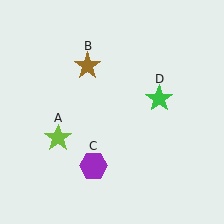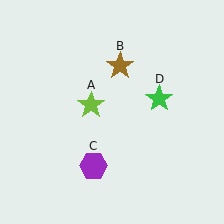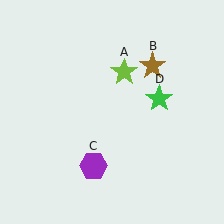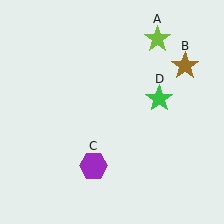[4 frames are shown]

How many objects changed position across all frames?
2 objects changed position: lime star (object A), brown star (object B).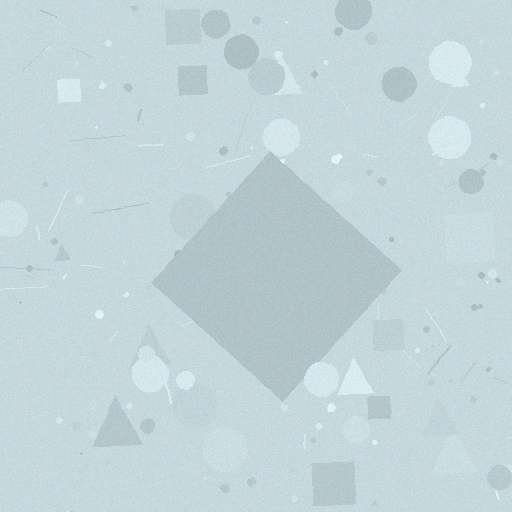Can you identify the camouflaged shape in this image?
The camouflaged shape is a diamond.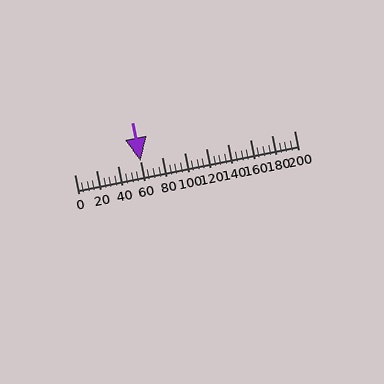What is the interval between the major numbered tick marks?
The major tick marks are spaced 20 units apart.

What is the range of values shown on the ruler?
The ruler shows values from 0 to 200.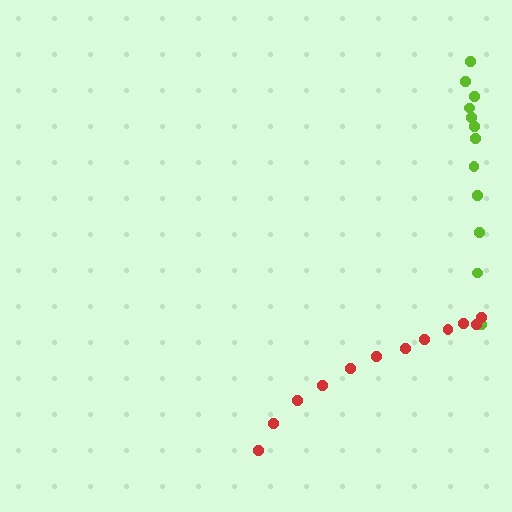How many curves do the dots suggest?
There are 2 distinct paths.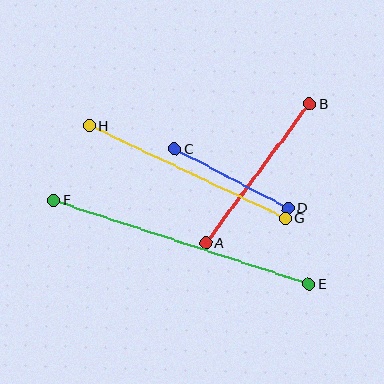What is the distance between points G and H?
The distance is approximately 217 pixels.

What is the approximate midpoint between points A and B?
The midpoint is at approximately (258, 173) pixels.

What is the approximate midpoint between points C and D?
The midpoint is at approximately (231, 179) pixels.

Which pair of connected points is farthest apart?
Points E and F are farthest apart.